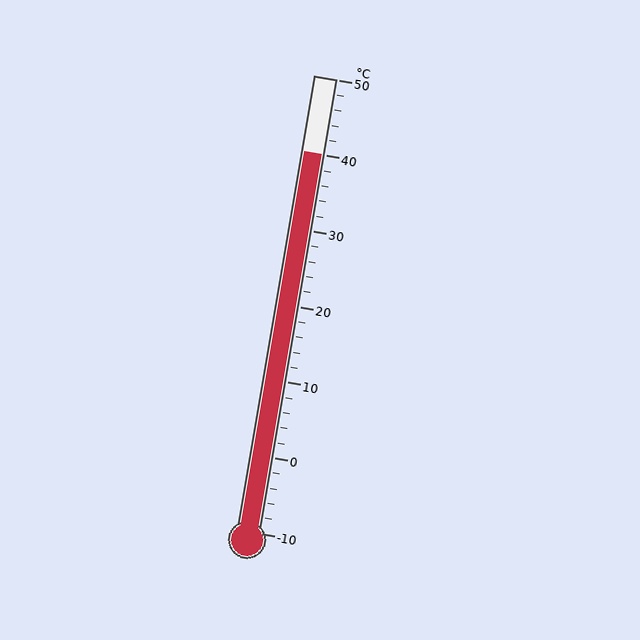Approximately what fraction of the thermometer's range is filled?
The thermometer is filled to approximately 85% of its range.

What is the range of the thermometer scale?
The thermometer scale ranges from -10°C to 50°C.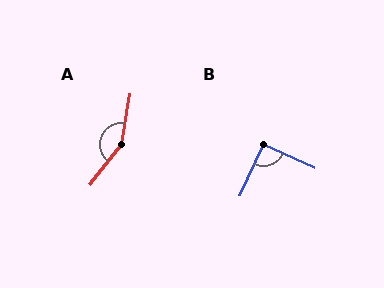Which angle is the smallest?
B, at approximately 90 degrees.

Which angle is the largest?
A, at approximately 151 degrees.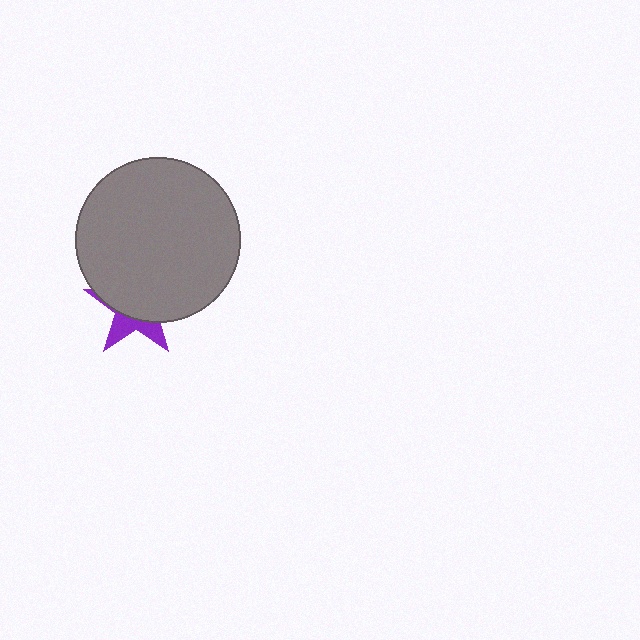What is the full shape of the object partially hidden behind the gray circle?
The partially hidden object is a purple star.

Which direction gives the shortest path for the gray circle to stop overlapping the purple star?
Moving up gives the shortest separation.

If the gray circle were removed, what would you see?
You would see the complete purple star.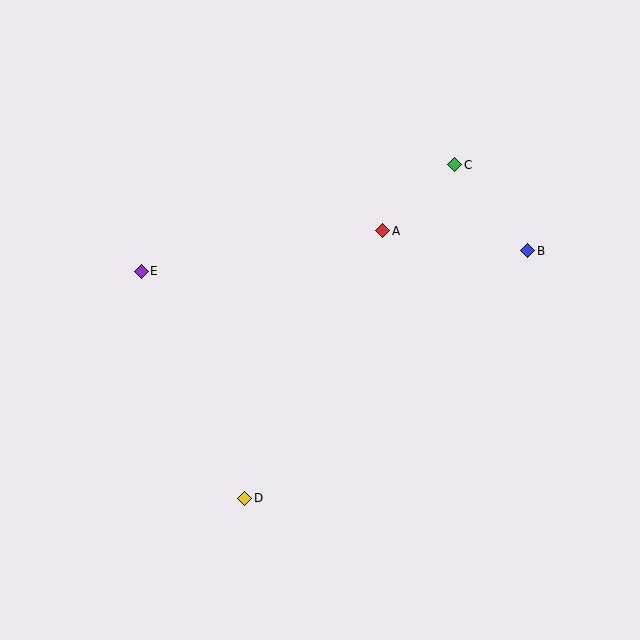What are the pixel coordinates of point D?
Point D is at (245, 498).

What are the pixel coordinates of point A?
Point A is at (383, 231).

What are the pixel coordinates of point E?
Point E is at (141, 271).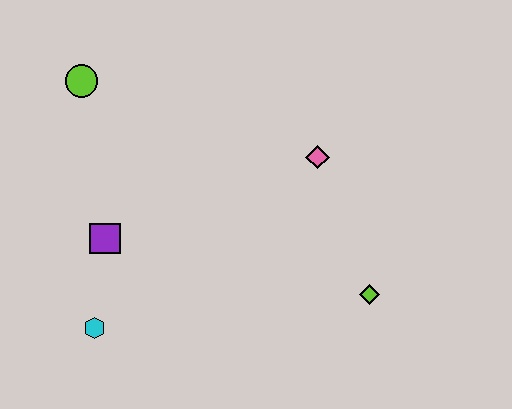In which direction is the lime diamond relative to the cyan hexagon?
The lime diamond is to the right of the cyan hexagon.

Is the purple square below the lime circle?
Yes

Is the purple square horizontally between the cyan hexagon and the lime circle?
No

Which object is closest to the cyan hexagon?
The purple square is closest to the cyan hexagon.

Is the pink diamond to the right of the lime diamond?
No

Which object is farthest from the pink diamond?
The cyan hexagon is farthest from the pink diamond.